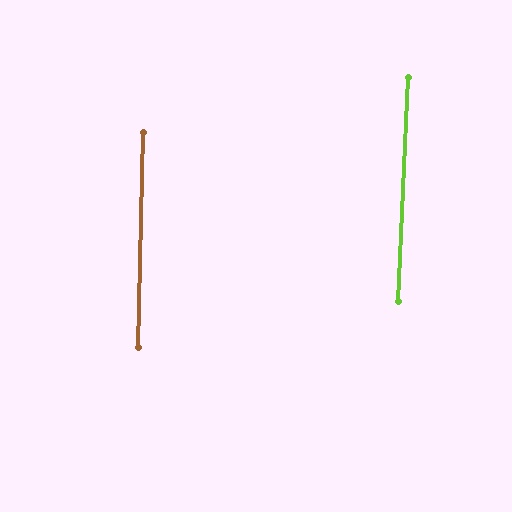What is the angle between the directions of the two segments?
Approximately 1 degree.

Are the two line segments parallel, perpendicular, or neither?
Parallel — their directions differ by only 1.1°.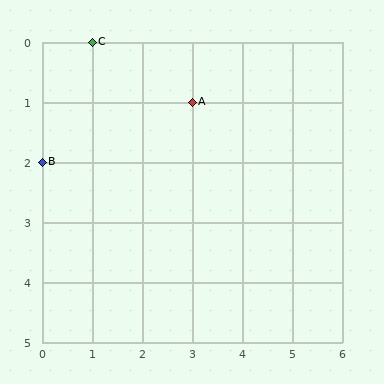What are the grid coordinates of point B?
Point B is at grid coordinates (0, 2).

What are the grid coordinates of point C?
Point C is at grid coordinates (1, 0).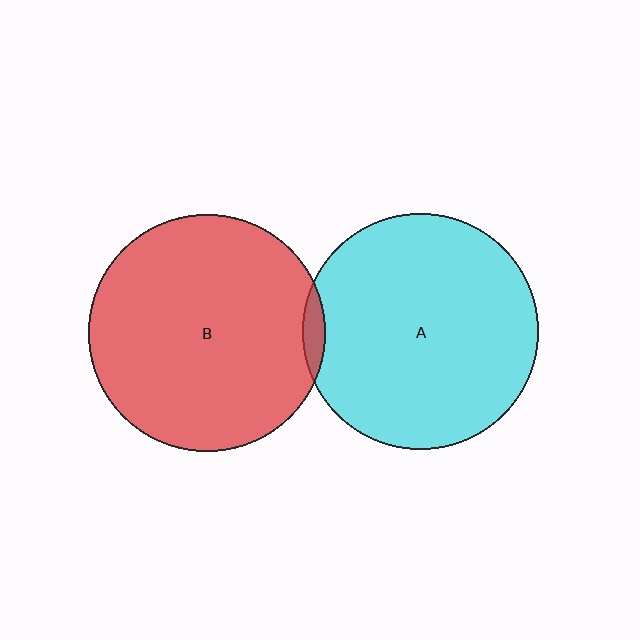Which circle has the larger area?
Circle B (red).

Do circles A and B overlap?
Yes.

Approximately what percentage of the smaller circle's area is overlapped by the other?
Approximately 5%.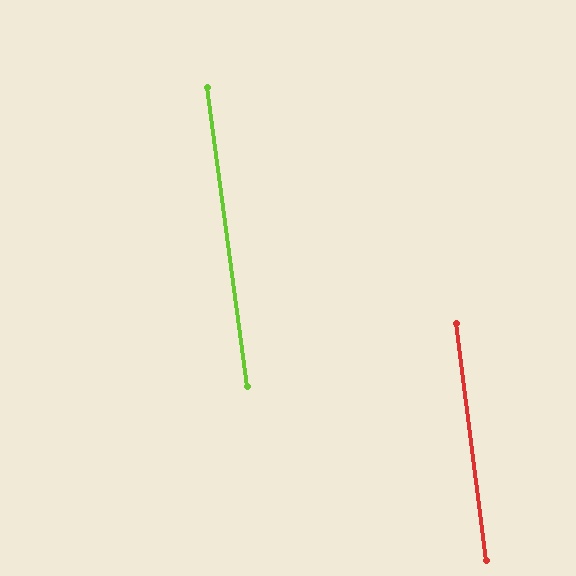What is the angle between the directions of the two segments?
Approximately 0 degrees.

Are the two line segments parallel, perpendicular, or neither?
Parallel — their directions differ by only 0.3°.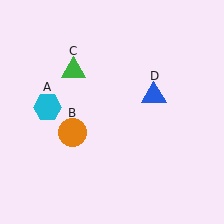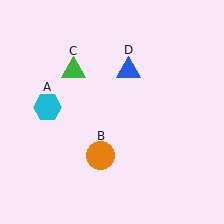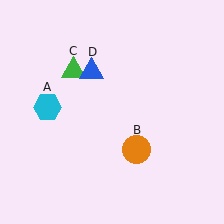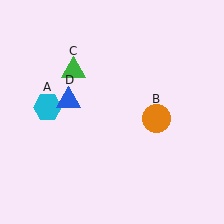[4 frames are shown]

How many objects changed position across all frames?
2 objects changed position: orange circle (object B), blue triangle (object D).